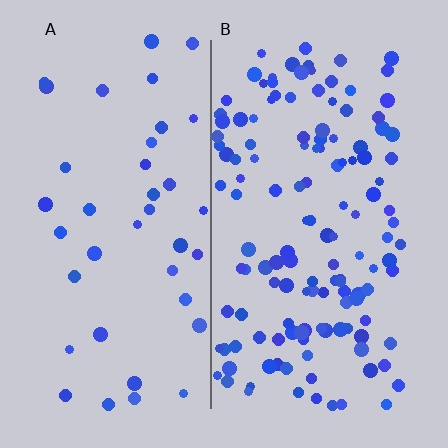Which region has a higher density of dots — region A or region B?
B (the right).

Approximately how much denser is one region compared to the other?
Approximately 3.4× — region B over region A.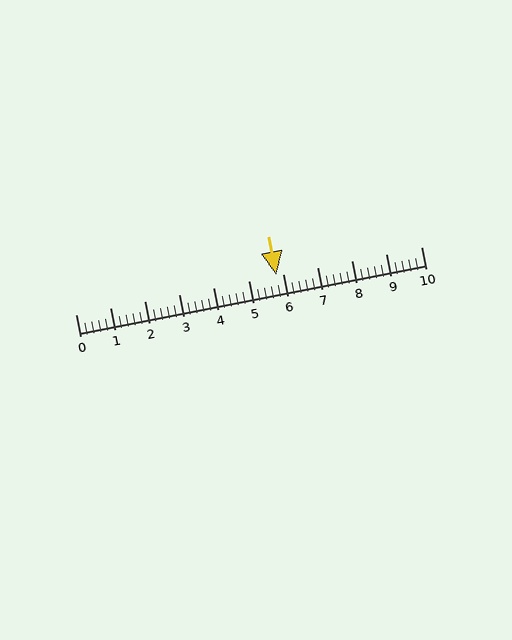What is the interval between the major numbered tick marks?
The major tick marks are spaced 1 units apart.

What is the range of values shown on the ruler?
The ruler shows values from 0 to 10.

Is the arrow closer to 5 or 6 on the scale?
The arrow is closer to 6.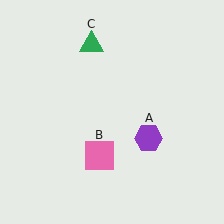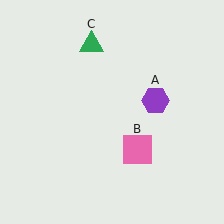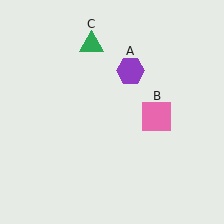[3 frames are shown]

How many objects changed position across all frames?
2 objects changed position: purple hexagon (object A), pink square (object B).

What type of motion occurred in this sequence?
The purple hexagon (object A), pink square (object B) rotated counterclockwise around the center of the scene.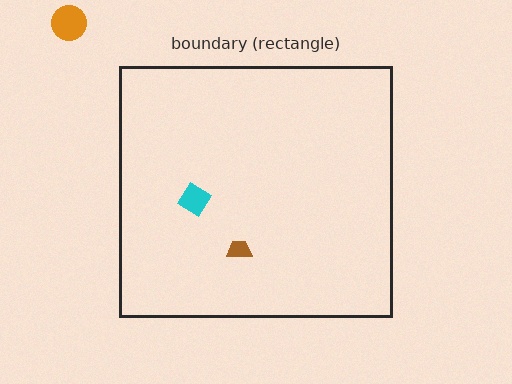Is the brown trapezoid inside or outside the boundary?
Inside.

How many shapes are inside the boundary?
2 inside, 1 outside.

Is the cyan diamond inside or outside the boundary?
Inside.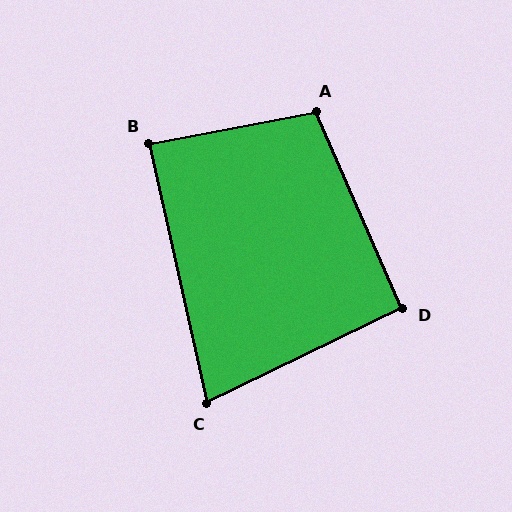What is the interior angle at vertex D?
Approximately 92 degrees (approximately right).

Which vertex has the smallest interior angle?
C, at approximately 77 degrees.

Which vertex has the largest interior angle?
A, at approximately 103 degrees.